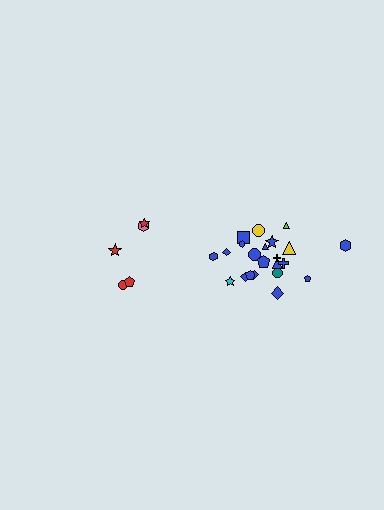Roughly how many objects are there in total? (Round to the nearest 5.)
Roughly 25 objects in total.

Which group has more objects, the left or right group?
The right group.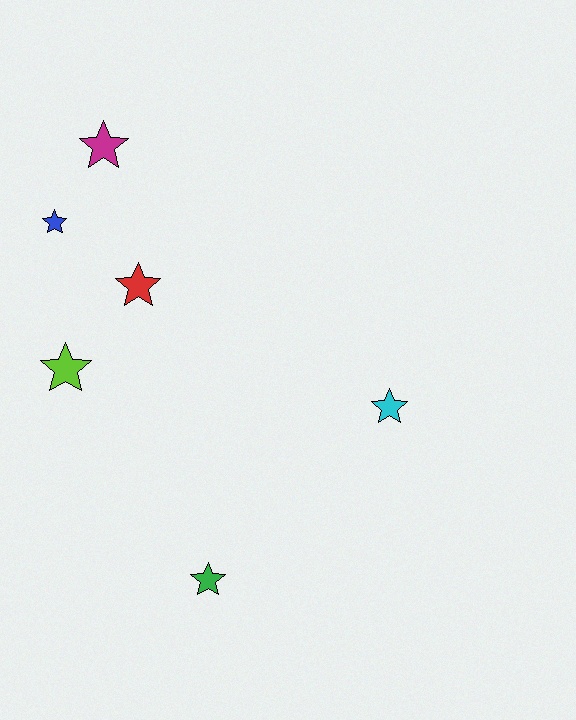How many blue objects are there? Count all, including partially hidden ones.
There is 1 blue object.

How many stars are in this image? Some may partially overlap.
There are 6 stars.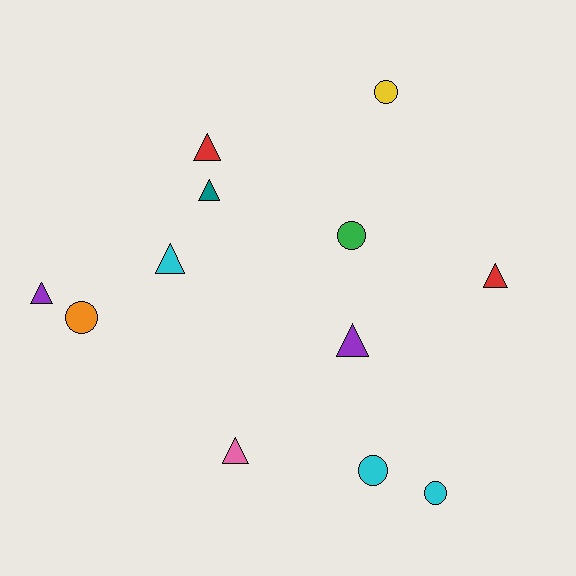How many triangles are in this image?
There are 7 triangles.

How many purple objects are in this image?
There are 2 purple objects.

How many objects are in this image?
There are 12 objects.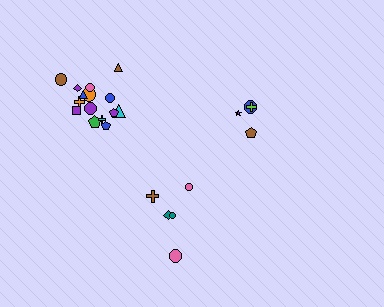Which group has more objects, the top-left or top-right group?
The top-left group.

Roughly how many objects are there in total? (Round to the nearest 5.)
Roughly 25 objects in total.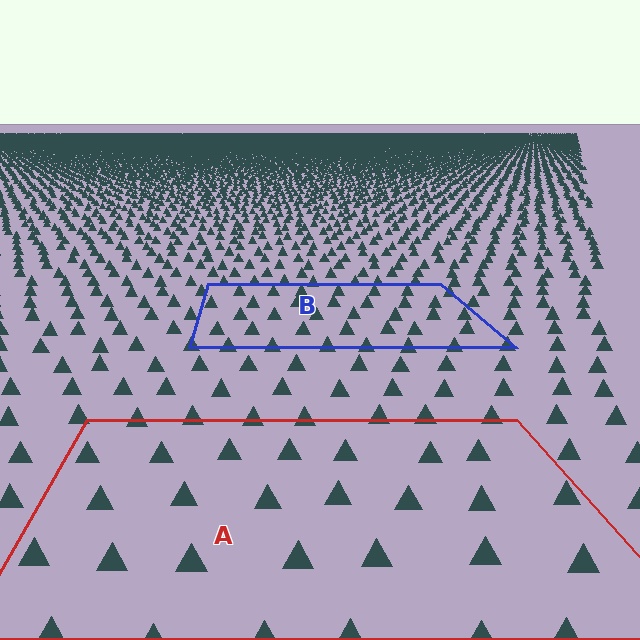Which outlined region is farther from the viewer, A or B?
Region B is farther from the viewer — the texture elements inside it appear smaller and more densely packed.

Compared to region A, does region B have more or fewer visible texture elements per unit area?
Region B has more texture elements per unit area — they are packed more densely because it is farther away.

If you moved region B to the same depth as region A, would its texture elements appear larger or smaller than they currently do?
They would appear larger. At a closer depth, the same texture elements are projected at a bigger on-screen size.